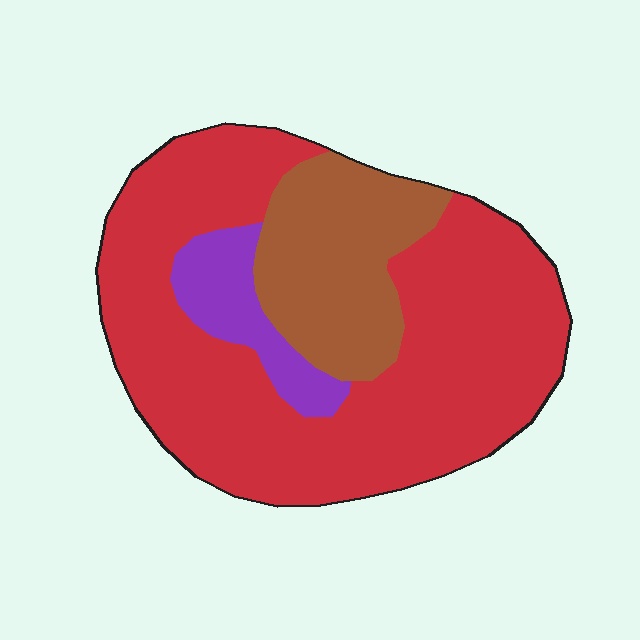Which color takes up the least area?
Purple, at roughly 10%.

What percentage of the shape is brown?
Brown covers 22% of the shape.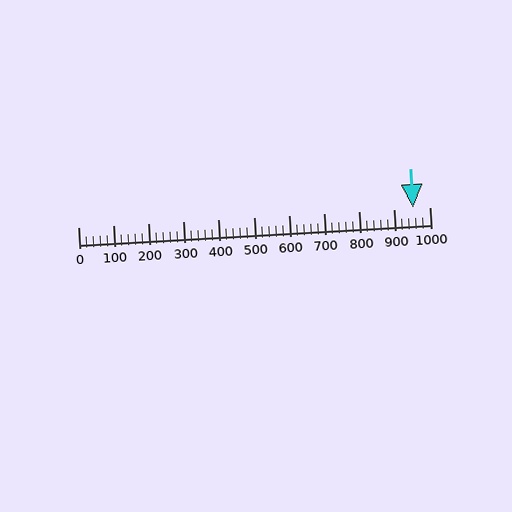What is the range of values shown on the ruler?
The ruler shows values from 0 to 1000.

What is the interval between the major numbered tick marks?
The major tick marks are spaced 100 units apart.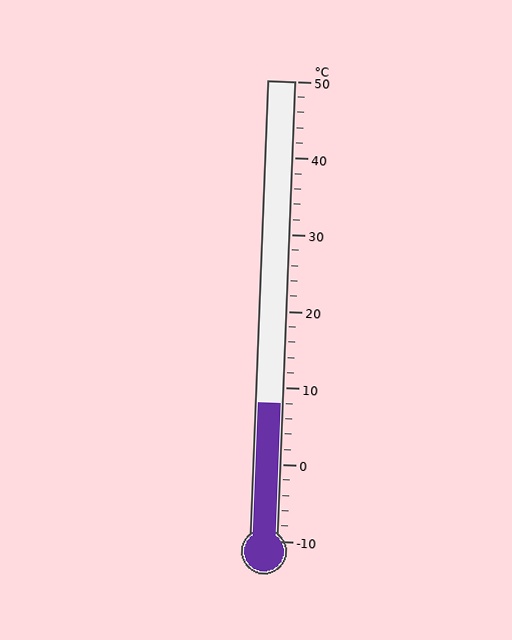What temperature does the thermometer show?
The thermometer shows approximately 8°C.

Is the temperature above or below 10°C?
The temperature is below 10°C.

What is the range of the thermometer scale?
The thermometer scale ranges from -10°C to 50°C.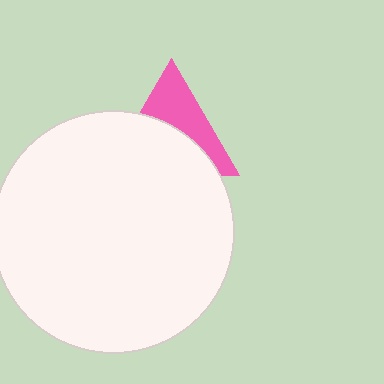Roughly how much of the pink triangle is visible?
A small part of it is visible (roughly 44%).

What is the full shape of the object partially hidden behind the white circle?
The partially hidden object is a pink triangle.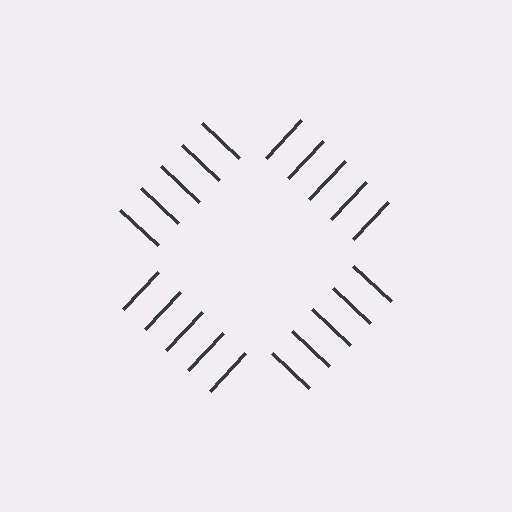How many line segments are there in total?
20 — 5 along each of the 4 edges.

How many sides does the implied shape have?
4 sides — the line-ends trace a square.